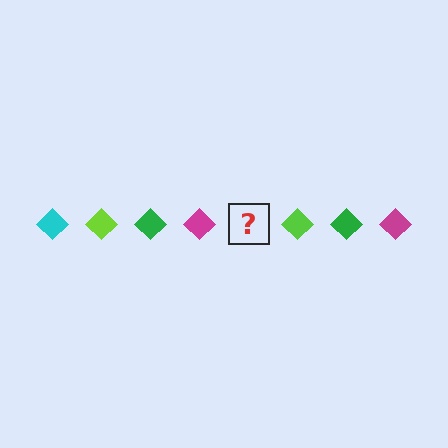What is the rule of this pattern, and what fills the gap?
The rule is that the pattern cycles through cyan, lime, green, magenta diamonds. The gap should be filled with a cyan diamond.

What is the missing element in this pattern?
The missing element is a cyan diamond.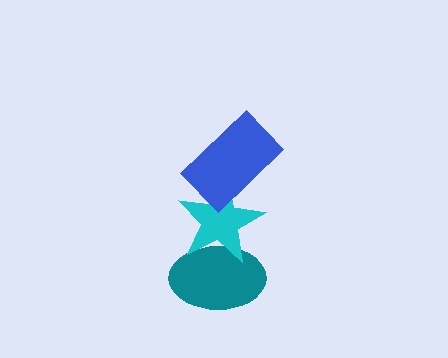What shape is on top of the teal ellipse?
The cyan star is on top of the teal ellipse.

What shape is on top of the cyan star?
The blue rectangle is on top of the cyan star.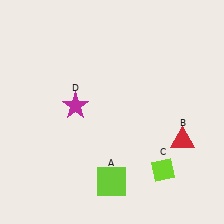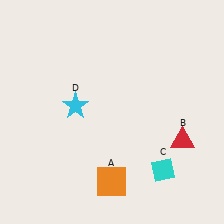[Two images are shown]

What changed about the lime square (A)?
In Image 1, A is lime. In Image 2, it changed to orange.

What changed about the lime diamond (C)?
In Image 1, C is lime. In Image 2, it changed to cyan.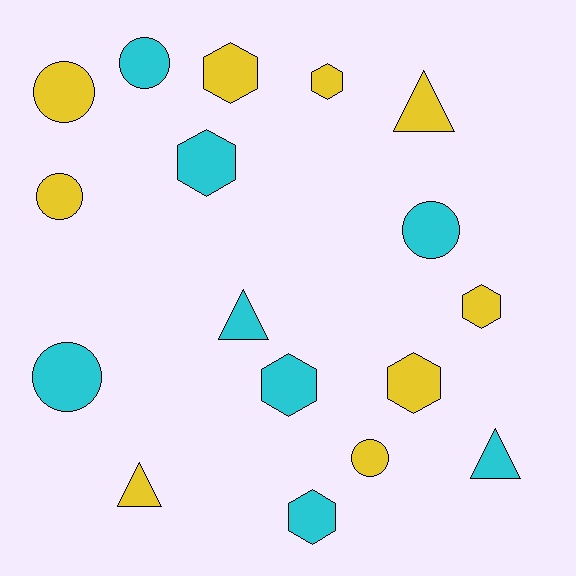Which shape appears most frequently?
Hexagon, with 7 objects.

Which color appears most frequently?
Yellow, with 9 objects.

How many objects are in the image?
There are 17 objects.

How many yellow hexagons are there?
There are 4 yellow hexagons.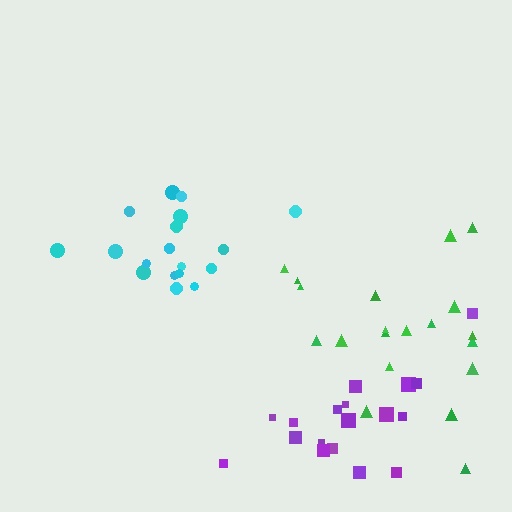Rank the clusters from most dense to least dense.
cyan, purple, green.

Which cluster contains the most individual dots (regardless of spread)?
Green (20).